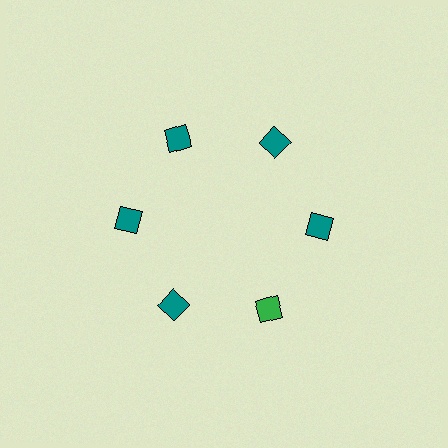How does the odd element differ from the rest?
It has a different color: green instead of teal.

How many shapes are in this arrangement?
There are 6 shapes arranged in a ring pattern.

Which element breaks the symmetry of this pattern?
The green diamond at roughly the 5 o'clock position breaks the symmetry. All other shapes are teal diamonds.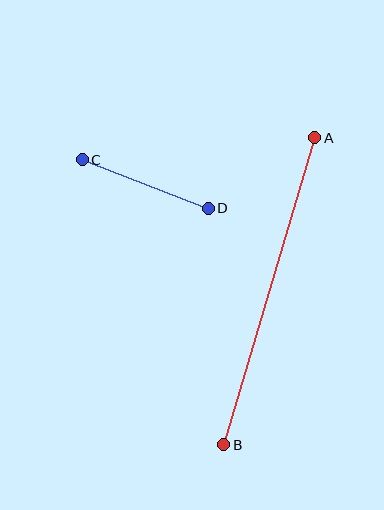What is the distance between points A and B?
The distance is approximately 320 pixels.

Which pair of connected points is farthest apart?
Points A and B are farthest apart.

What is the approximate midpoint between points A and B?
The midpoint is at approximately (269, 291) pixels.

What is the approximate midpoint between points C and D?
The midpoint is at approximately (145, 184) pixels.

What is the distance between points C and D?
The distance is approximately 135 pixels.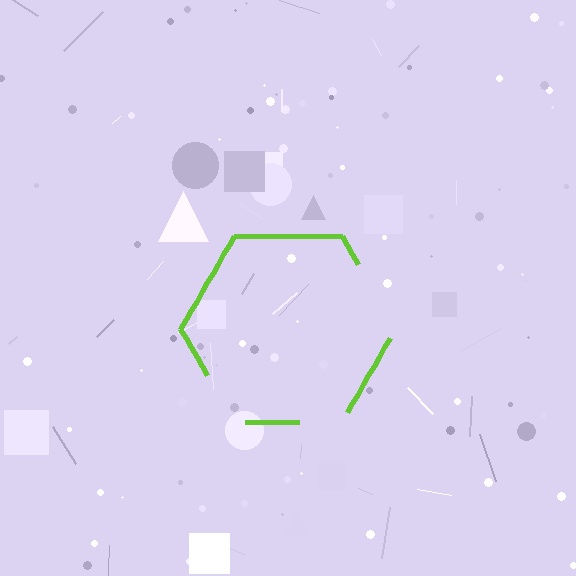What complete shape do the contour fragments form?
The contour fragments form a hexagon.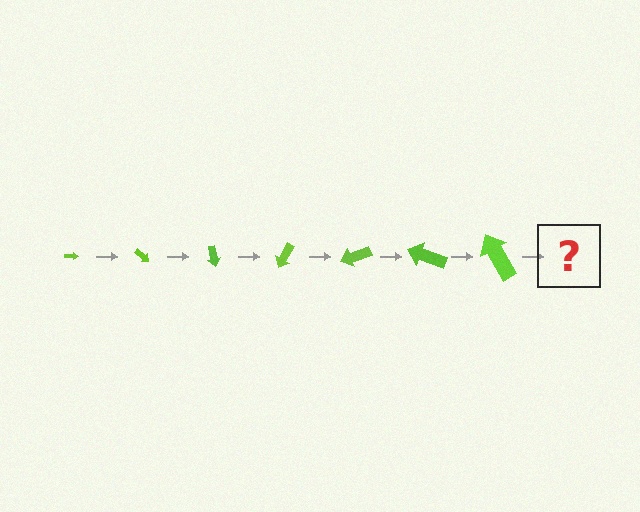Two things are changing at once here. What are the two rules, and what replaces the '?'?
The two rules are that the arrow grows larger each step and it rotates 40 degrees each step. The '?' should be an arrow, larger than the previous one and rotated 280 degrees from the start.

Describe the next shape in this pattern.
It should be an arrow, larger than the previous one and rotated 280 degrees from the start.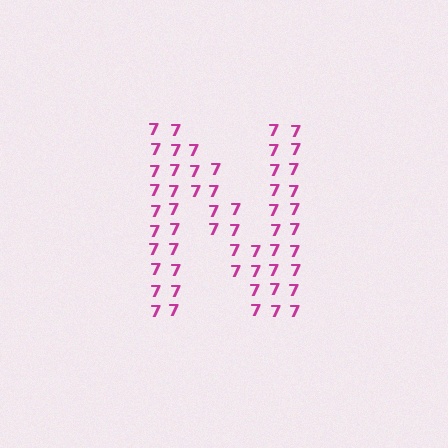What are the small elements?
The small elements are digit 7's.